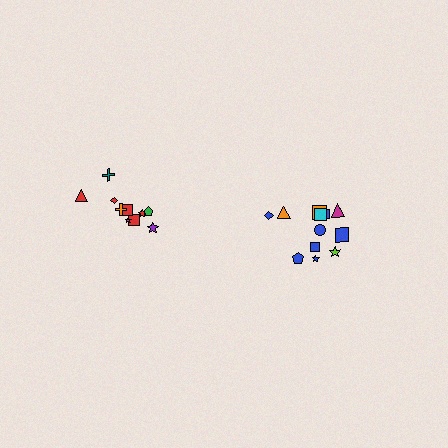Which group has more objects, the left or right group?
The right group.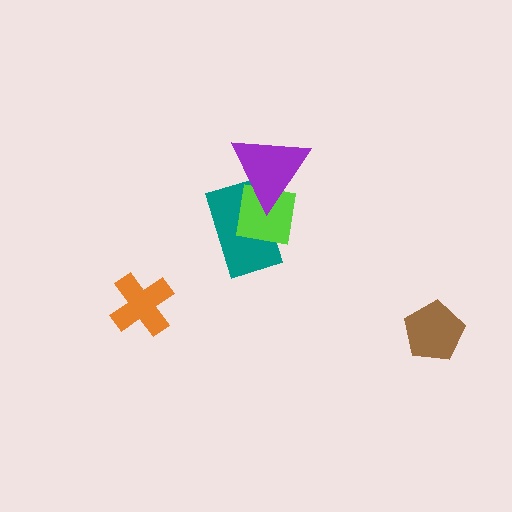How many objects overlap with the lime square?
2 objects overlap with the lime square.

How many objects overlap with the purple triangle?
2 objects overlap with the purple triangle.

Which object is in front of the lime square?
The purple triangle is in front of the lime square.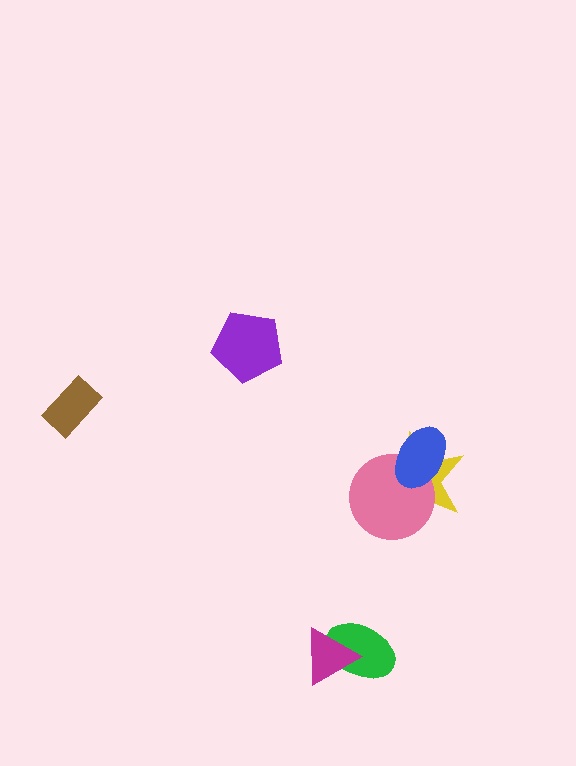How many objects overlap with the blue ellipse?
2 objects overlap with the blue ellipse.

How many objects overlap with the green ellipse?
1 object overlaps with the green ellipse.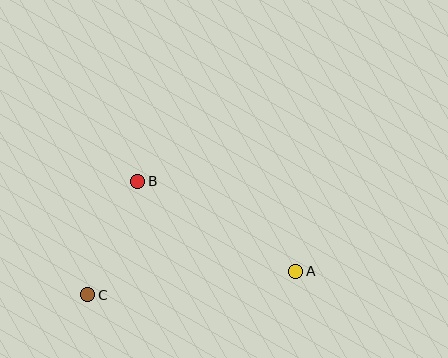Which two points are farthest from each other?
Points A and C are farthest from each other.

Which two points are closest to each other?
Points B and C are closest to each other.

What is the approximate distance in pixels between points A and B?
The distance between A and B is approximately 182 pixels.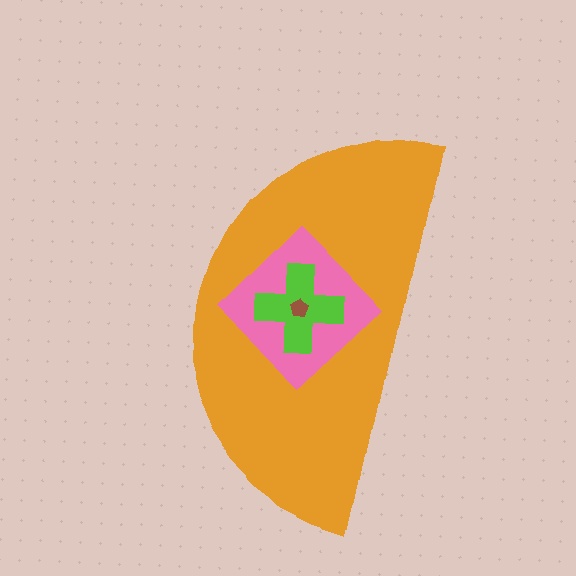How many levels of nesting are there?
4.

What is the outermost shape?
The orange semicircle.